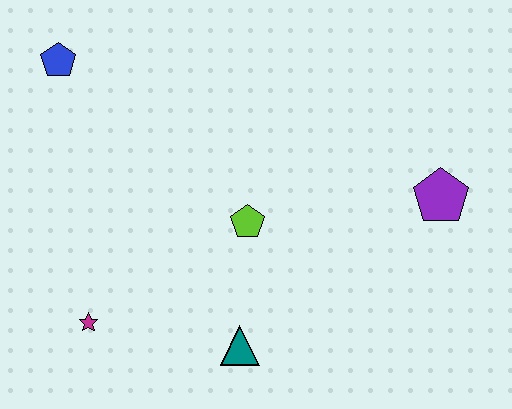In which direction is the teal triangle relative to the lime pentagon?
The teal triangle is below the lime pentagon.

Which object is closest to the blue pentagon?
The lime pentagon is closest to the blue pentagon.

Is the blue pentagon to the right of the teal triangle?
No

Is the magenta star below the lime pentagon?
Yes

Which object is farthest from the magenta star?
The purple pentagon is farthest from the magenta star.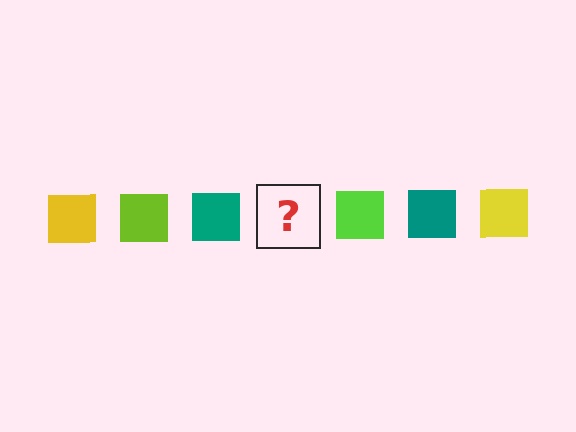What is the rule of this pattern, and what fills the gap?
The rule is that the pattern cycles through yellow, lime, teal squares. The gap should be filled with a yellow square.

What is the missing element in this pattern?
The missing element is a yellow square.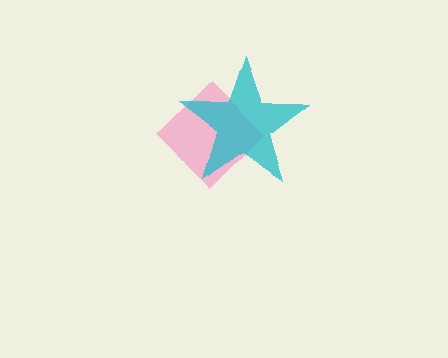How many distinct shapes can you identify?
There are 2 distinct shapes: a pink diamond, a cyan star.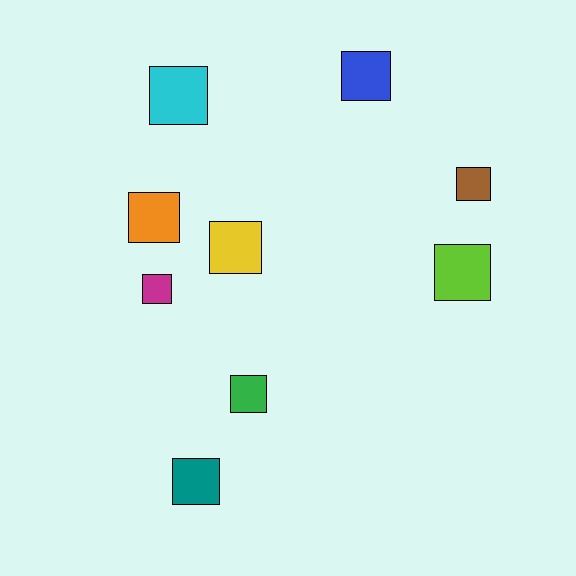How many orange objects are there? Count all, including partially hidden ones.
There is 1 orange object.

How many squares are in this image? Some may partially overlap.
There are 9 squares.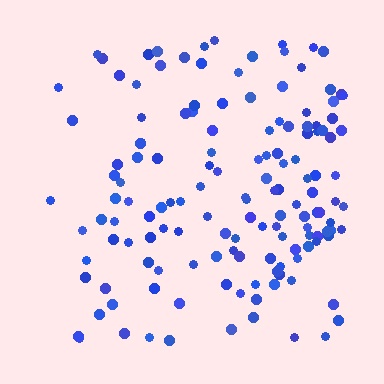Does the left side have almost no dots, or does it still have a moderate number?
Still a moderate number, just noticeably fewer than the right.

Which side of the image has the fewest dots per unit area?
The left.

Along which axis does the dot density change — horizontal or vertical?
Horizontal.